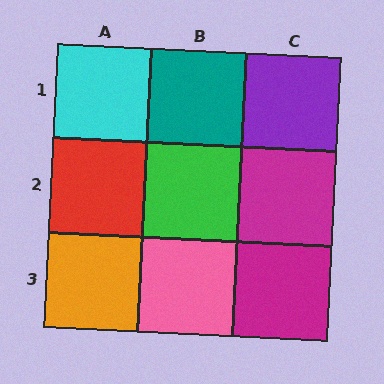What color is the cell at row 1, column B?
Teal.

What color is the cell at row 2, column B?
Green.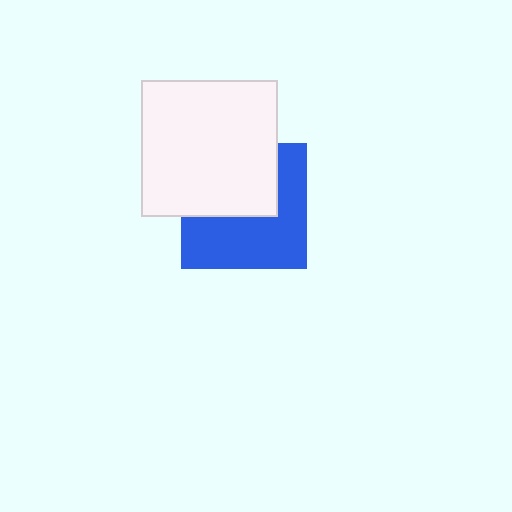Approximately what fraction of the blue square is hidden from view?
Roughly 45% of the blue square is hidden behind the white square.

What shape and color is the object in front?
The object in front is a white square.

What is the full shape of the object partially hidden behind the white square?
The partially hidden object is a blue square.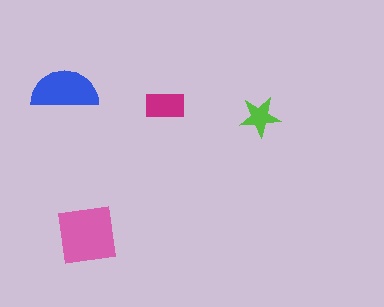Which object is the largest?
The pink square.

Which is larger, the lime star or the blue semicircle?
The blue semicircle.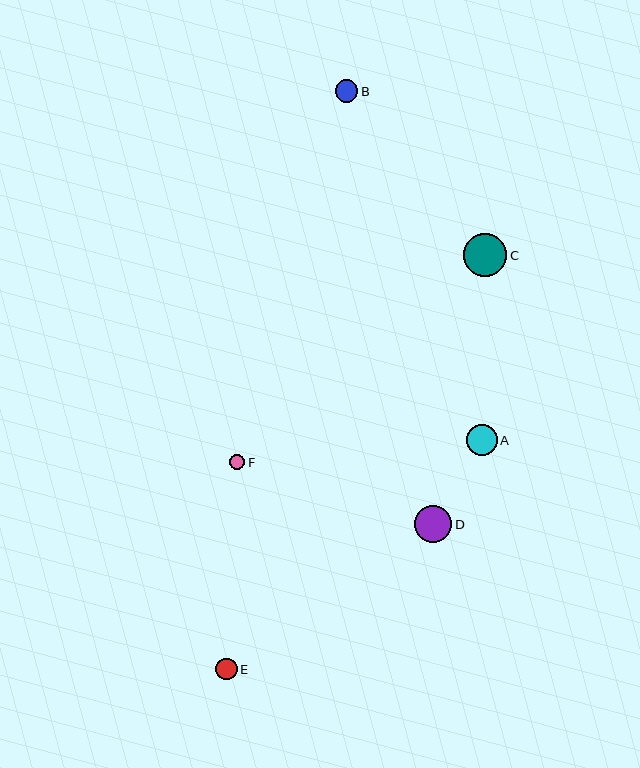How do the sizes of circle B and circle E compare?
Circle B and circle E are approximately the same size.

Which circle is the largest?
Circle C is the largest with a size of approximately 43 pixels.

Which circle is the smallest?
Circle F is the smallest with a size of approximately 15 pixels.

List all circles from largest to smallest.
From largest to smallest: C, D, A, B, E, F.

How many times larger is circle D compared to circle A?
Circle D is approximately 1.2 times the size of circle A.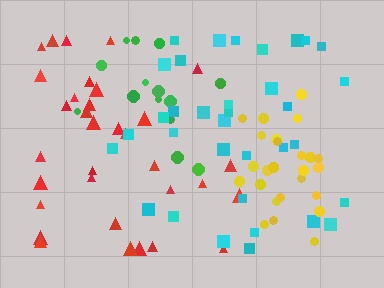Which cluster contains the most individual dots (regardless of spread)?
Cyan (34).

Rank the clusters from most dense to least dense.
yellow, green, red, cyan.